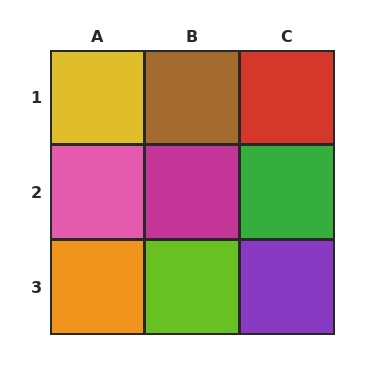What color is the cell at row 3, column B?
Lime.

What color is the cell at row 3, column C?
Purple.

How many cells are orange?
1 cell is orange.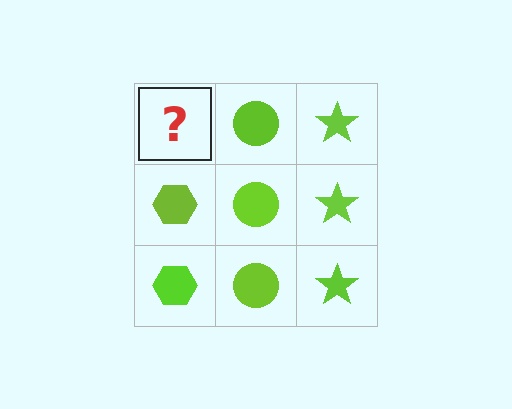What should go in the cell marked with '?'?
The missing cell should contain a lime hexagon.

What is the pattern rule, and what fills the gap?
The rule is that each column has a consistent shape. The gap should be filled with a lime hexagon.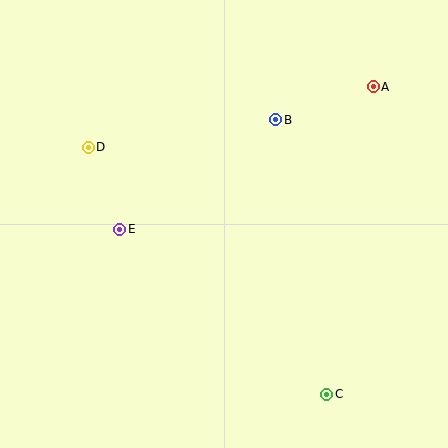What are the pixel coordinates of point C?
Point C is at (327, 394).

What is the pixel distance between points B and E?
The distance between B and E is 191 pixels.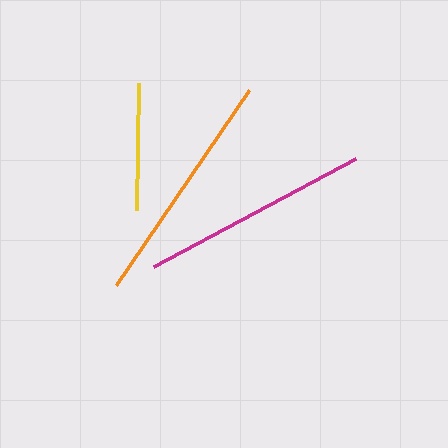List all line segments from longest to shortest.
From longest to shortest: orange, magenta, yellow.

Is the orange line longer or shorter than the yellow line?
The orange line is longer than the yellow line.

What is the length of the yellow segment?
The yellow segment is approximately 127 pixels long.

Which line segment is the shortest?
The yellow line is the shortest at approximately 127 pixels.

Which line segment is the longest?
The orange line is the longest at approximately 236 pixels.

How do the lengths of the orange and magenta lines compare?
The orange and magenta lines are approximately the same length.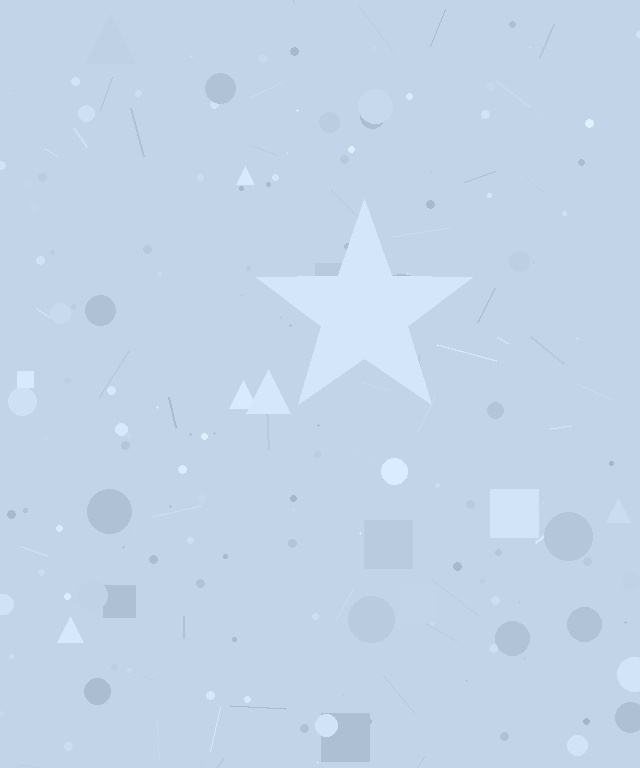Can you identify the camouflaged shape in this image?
The camouflaged shape is a star.